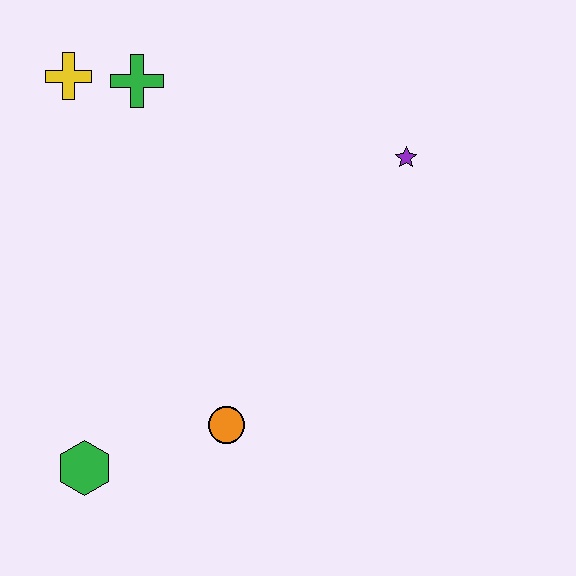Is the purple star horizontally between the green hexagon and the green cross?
No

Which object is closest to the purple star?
The green cross is closest to the purple star.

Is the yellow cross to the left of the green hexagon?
Yes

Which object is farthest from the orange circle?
The yellow cross is farthest from the orange circle.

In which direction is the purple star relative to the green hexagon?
The purple star is to the right of the green hexagon.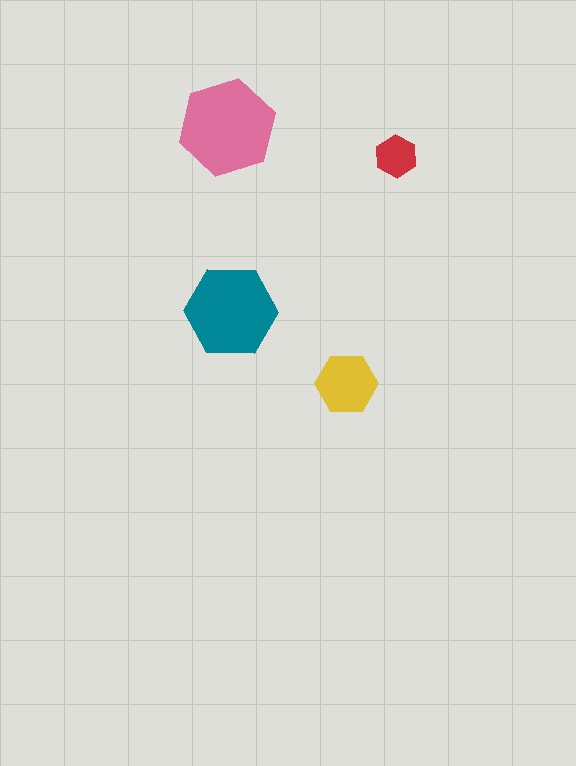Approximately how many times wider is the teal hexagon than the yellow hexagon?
About 1.5 times wider.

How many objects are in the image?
There are 4 objects in the image.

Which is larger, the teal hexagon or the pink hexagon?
The pink one.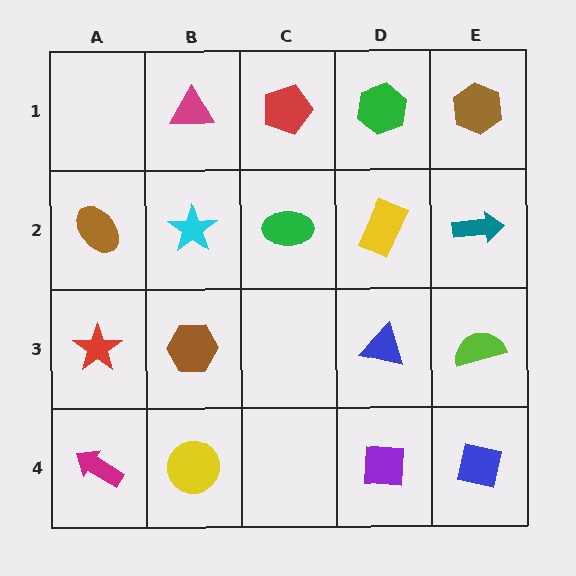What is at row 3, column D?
A blue triangle.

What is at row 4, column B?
A yellow circle.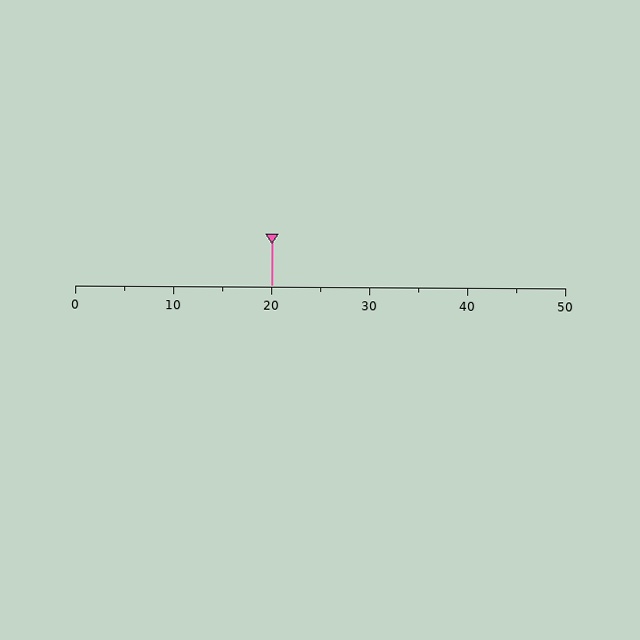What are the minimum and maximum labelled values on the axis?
The axis runs from 0 to 50.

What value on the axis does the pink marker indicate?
The marker indicates approximately 20.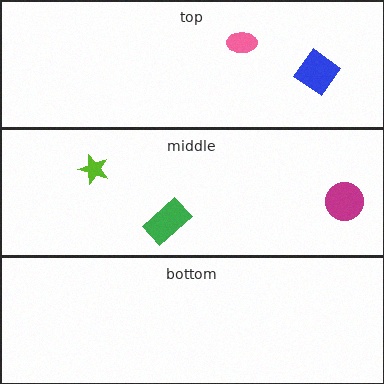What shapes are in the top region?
The pink ellipse, the blue diamond.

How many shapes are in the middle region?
3.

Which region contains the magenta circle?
The middle region.